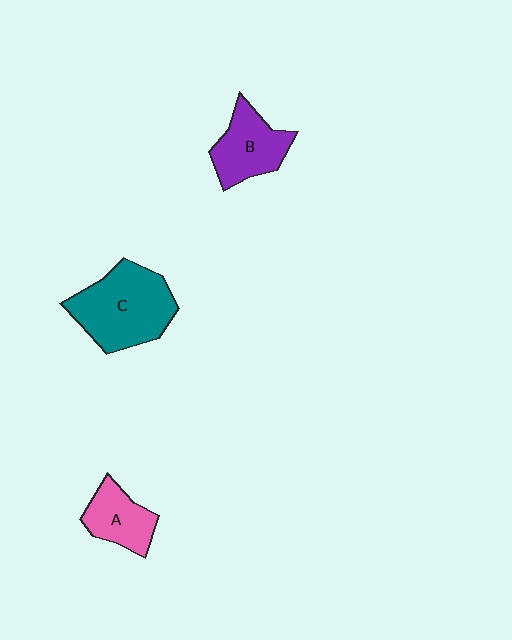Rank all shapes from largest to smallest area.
From largest to smallest: C (teal), B (purple), A (pink).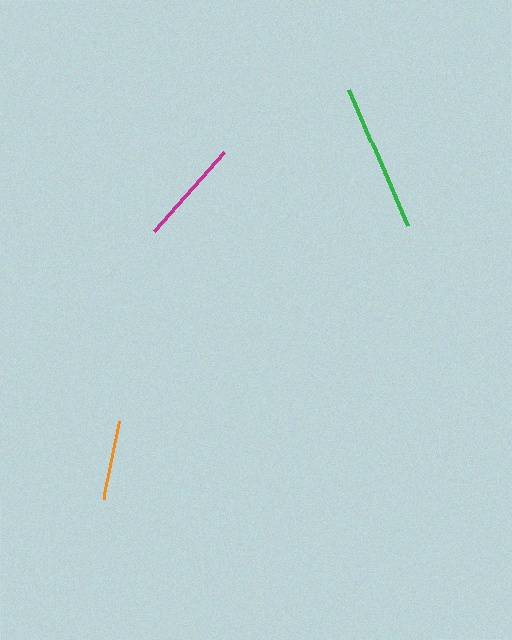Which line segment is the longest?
The green line is the longest at approximately 147 pixels.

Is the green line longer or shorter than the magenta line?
The green line is longer than the magenta line.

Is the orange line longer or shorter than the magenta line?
The magenta line is longer than the orange line.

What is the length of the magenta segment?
The magenta segment is approximately 105 pixels long.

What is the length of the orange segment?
The orange segment is approximately 79 pixels long.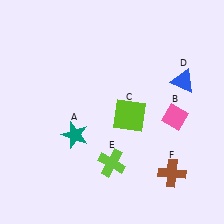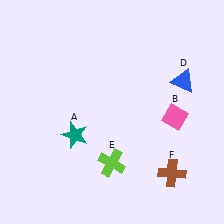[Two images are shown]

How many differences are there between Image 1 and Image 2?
There is 1 difference between the two images.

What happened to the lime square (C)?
The lime square (C) was removed in Image 2. It was in the bottom-right area of Image 1.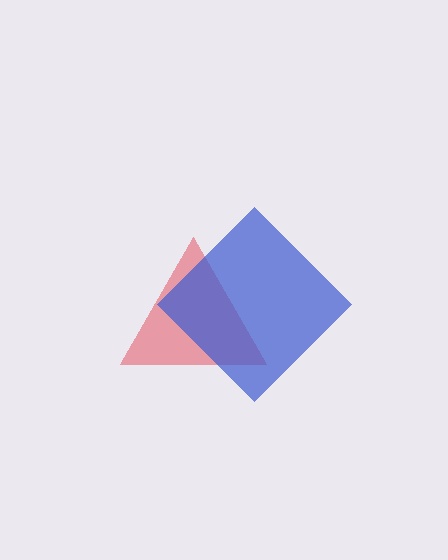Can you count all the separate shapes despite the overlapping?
Yes, there are 2 separate shapes.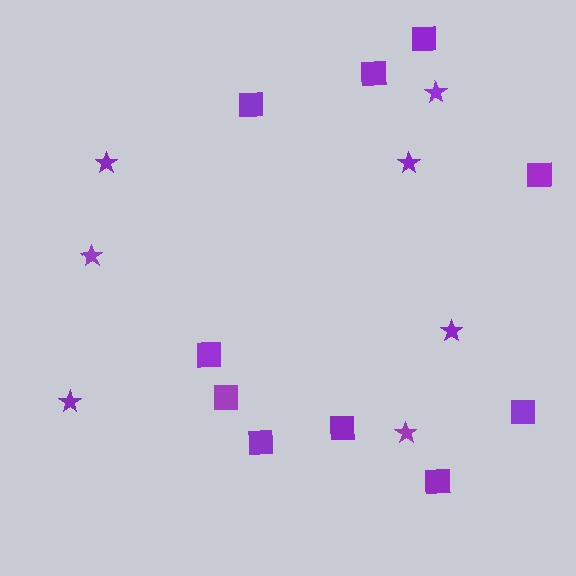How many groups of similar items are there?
There are 2 groups: one group of stars (7) and one group of squares (10).